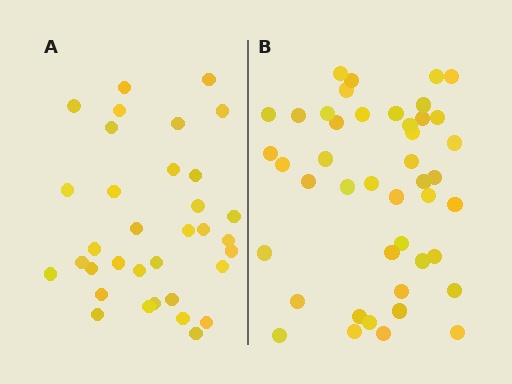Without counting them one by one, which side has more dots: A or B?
Region B (the right region) has more dots.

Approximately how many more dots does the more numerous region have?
Region B has roughly 10 or so more dots than region A.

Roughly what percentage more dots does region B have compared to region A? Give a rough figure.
About 30% more.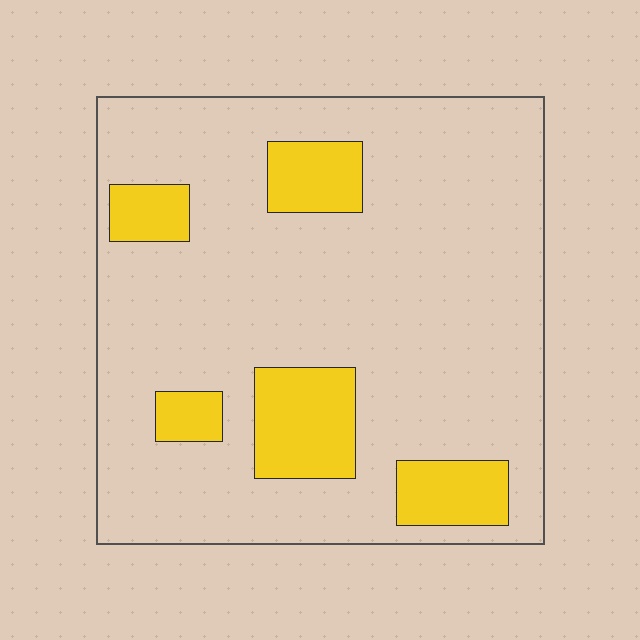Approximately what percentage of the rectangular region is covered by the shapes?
Approximately 15%.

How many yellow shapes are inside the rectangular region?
5.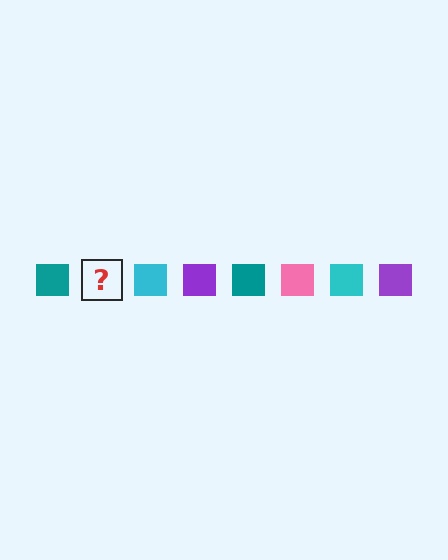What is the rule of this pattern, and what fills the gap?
The rule is that the pattern cycles through teal, pink, cyan, purple squares. The gap should be filled with a pink square.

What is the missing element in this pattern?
The missing element is a pink square.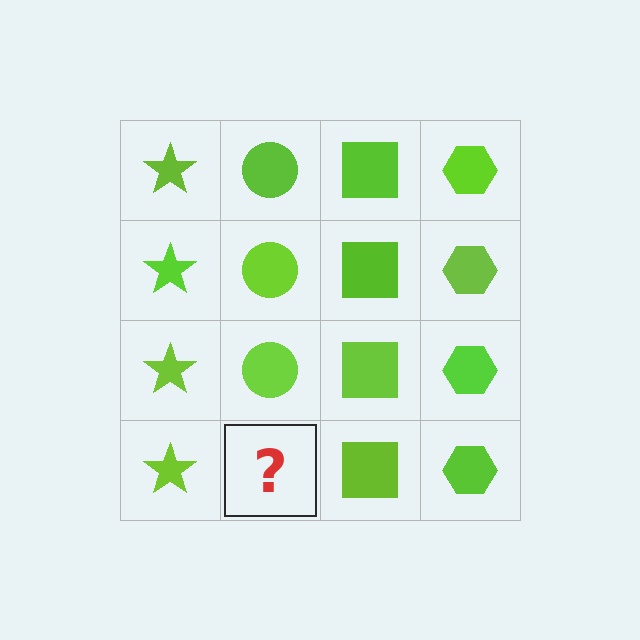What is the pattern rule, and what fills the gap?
The rule is that each column has a consistent shape. The gap should be filled with a lime circle.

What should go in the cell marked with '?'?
The missing cell should contain a lime circle.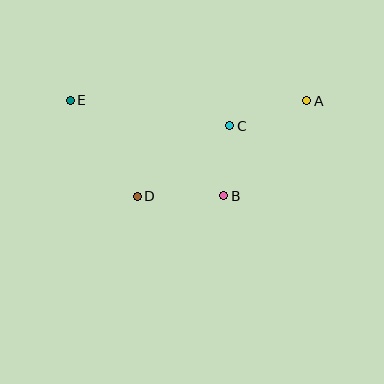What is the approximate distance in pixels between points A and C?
The distance between A and C is approximately 81 pixels.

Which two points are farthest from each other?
Points A and E are farthest from each other.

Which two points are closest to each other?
Points B and C are closest to each other.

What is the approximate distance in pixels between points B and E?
The distance between B and E is approximately 181 pixels.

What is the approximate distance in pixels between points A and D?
The distance between A and D is approximately 194 pixels.